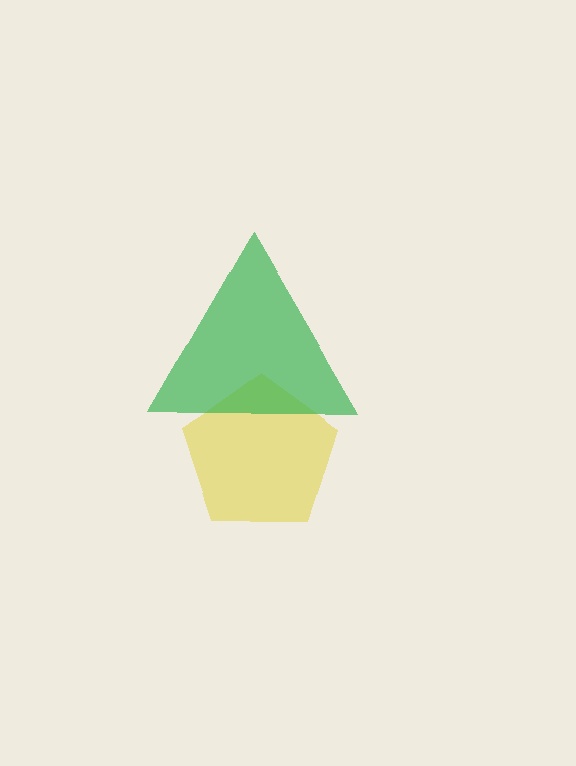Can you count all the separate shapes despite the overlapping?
Yes, there are 2 separate shapes.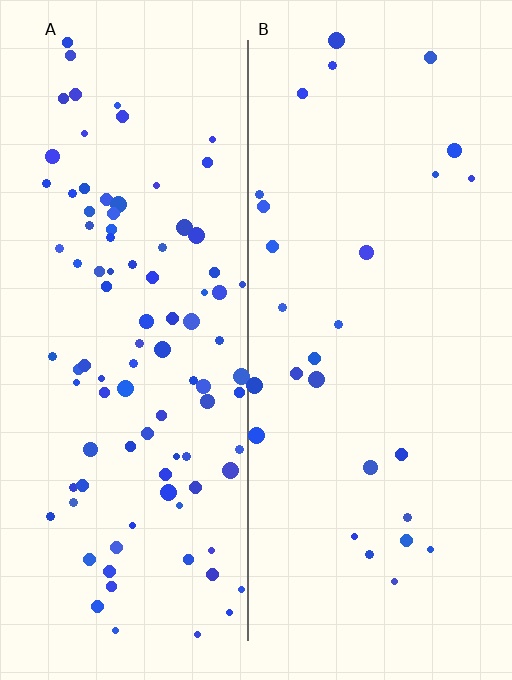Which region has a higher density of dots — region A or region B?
A (the left).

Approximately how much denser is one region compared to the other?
Approximately 3.5× — region A over region B.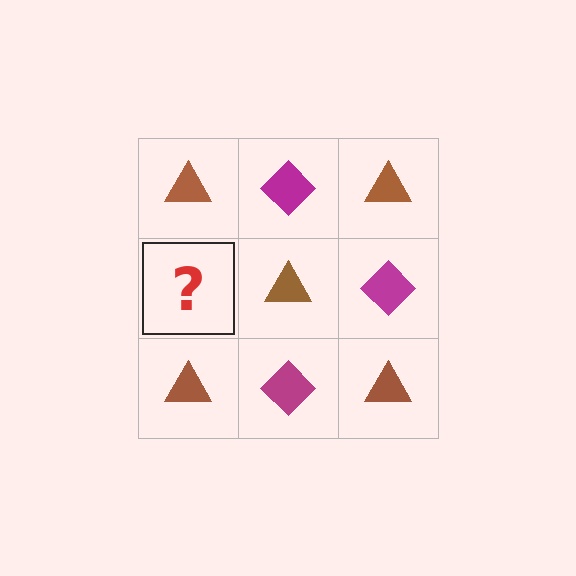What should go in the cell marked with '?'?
The missing cell should contain a magenta diamond.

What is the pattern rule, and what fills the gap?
The rule is that it alternates brown triangle and magenta diamond in a checkerboard pattern. The gap should be filled with a magenta diamond.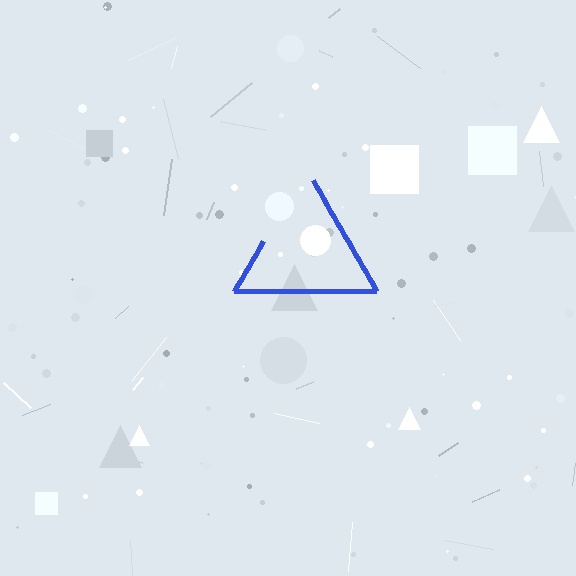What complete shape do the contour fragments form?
The contour fragments form a triangle.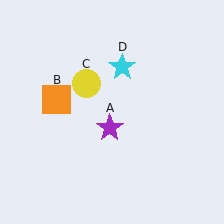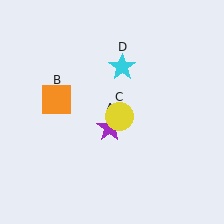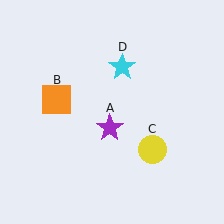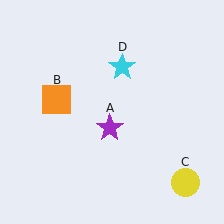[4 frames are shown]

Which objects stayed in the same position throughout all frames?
Purple star (object A) and orange square (object B) and cyan star (object D) remained stationary.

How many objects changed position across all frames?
1 object changed position: yellow circle (object C).